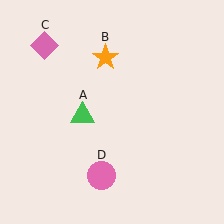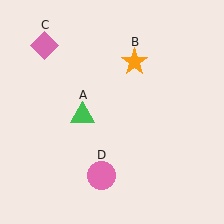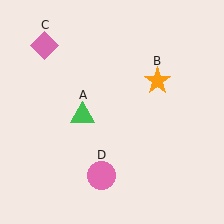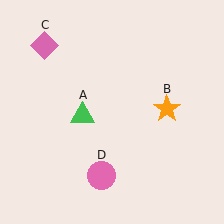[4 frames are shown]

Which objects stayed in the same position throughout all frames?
Green triangle (object A) and pink diamond (object C) and pink circle (object D) remained stationary.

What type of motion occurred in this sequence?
The orange star (object B) rotated clockwise around the center of the scene.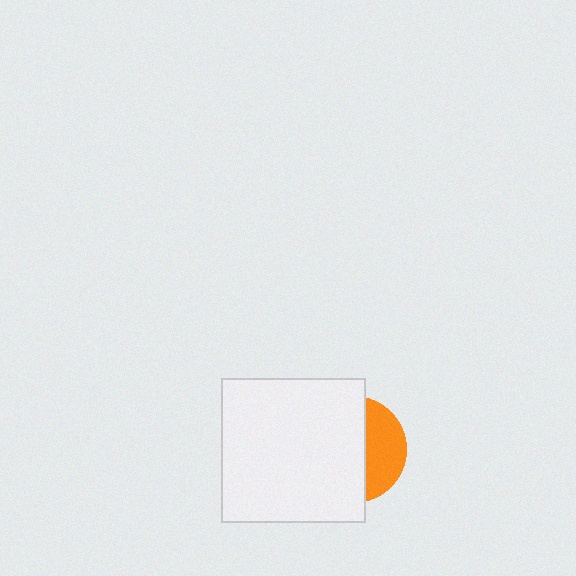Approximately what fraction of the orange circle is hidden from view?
Roughly 64% of the orange circle is hidden behind the white square.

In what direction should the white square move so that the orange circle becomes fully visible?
The white square should move left. That is the shortest direction to clear the overlap and leave the orange circle fully visible.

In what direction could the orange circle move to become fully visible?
The orange circle could move right. That would shift it out from behind the white square entirely.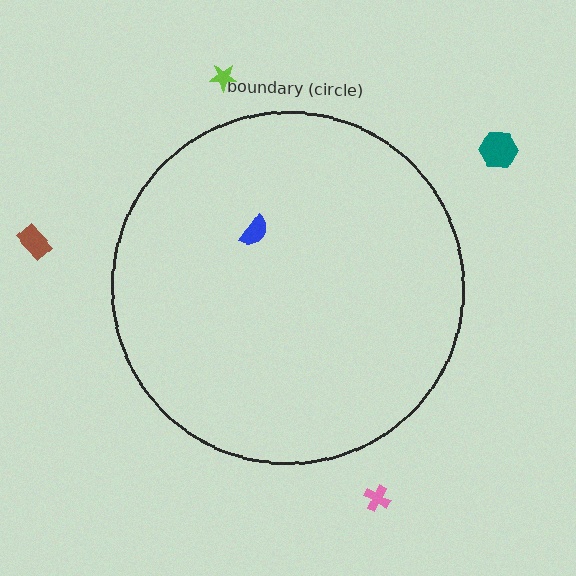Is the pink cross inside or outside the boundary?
Outside.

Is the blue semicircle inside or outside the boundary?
Inside.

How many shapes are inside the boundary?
1 inside, 4 outside.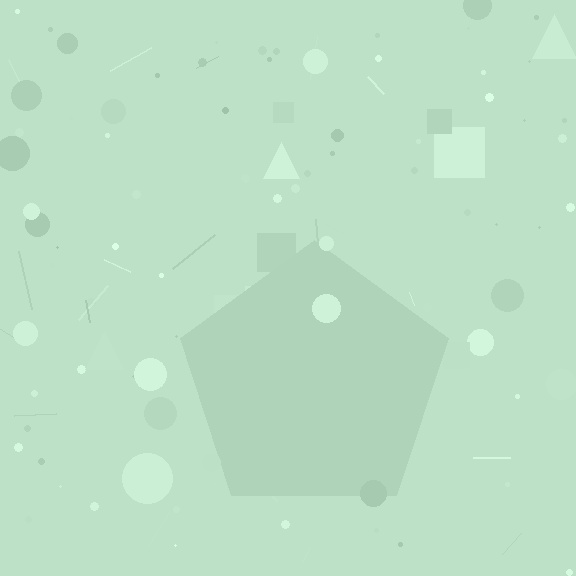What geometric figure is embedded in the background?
A pentagon is embedded in the background.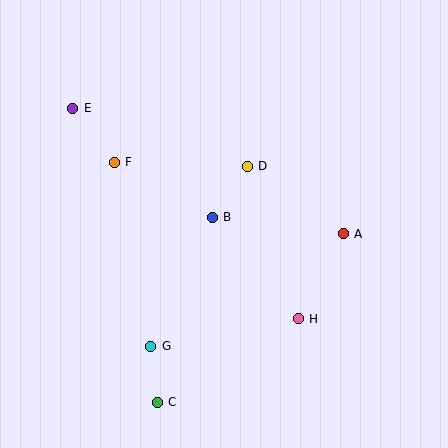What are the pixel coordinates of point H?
Point H is at (298, 319).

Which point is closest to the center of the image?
Point B at (212, 217) is closest to the center.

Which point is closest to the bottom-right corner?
Point H is closest to the bottom-right corner.